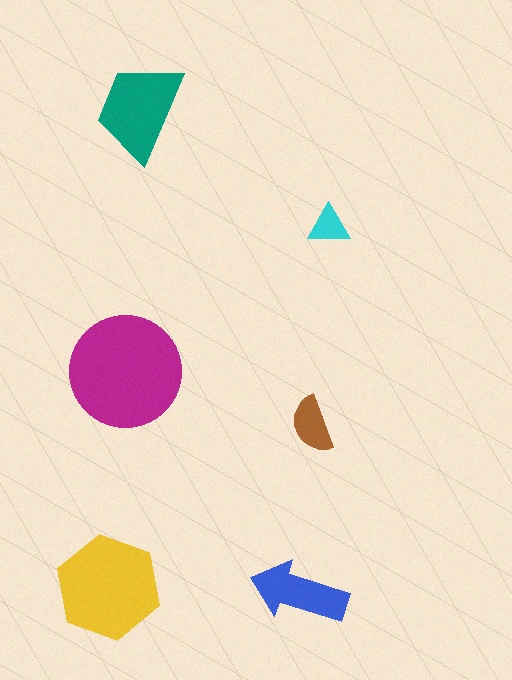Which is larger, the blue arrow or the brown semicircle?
The blue arrow.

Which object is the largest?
The magenta circle.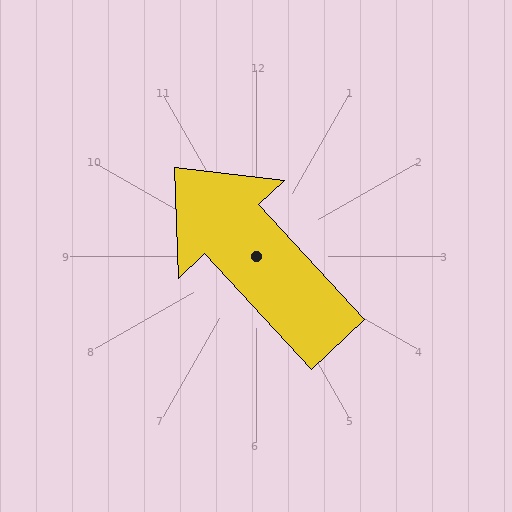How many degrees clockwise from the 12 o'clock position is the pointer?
Approximately 317 degrees.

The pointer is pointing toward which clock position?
Roughly 11 o'clock.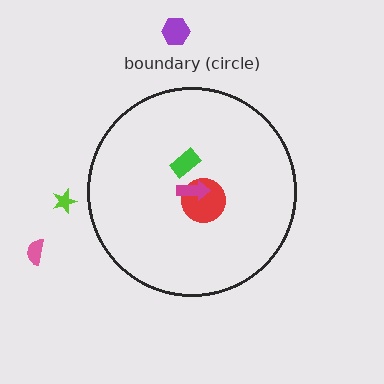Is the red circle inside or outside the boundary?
Inside.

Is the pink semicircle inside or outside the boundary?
Outside.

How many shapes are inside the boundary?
3 inside, 3 outside.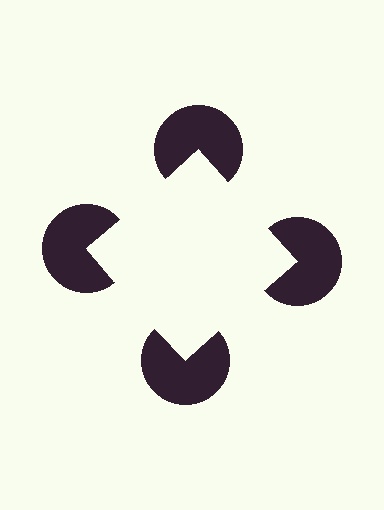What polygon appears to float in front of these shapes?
An illusory square — its edges are inferred from the aligned wedge cuts in the pac-man discs, not physically drawn.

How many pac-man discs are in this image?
There are 4 — one at each vertex of the illusory square.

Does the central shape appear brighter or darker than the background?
It typically appears slightly brighter than the background, even though no actual brightness change is drawn.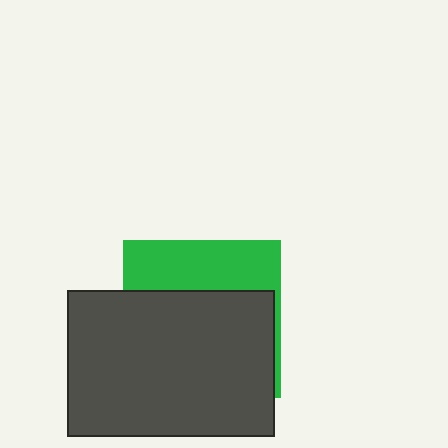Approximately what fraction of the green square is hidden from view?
Roughly 66% of the green square is hidden behind the dark gray rectangle.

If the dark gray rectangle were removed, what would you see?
You would see the complete green square.